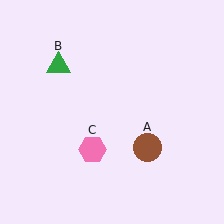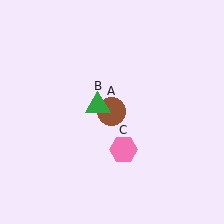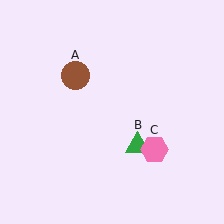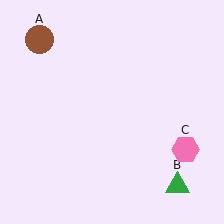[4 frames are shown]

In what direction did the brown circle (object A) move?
The brown circle (object A) moved up and to the left.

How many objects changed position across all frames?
3 objects changed position: brown circle (object A), green triangle (object B), pink hexagon (object C).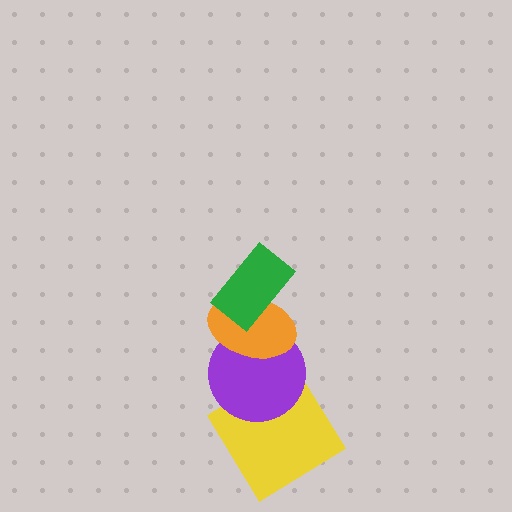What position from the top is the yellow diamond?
The yellow diamond is 4th from the top.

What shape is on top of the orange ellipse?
The green rectangle is on top of the orange ellipse.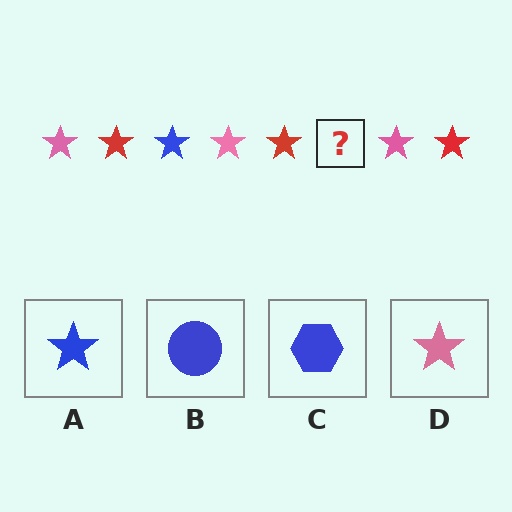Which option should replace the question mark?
Option A.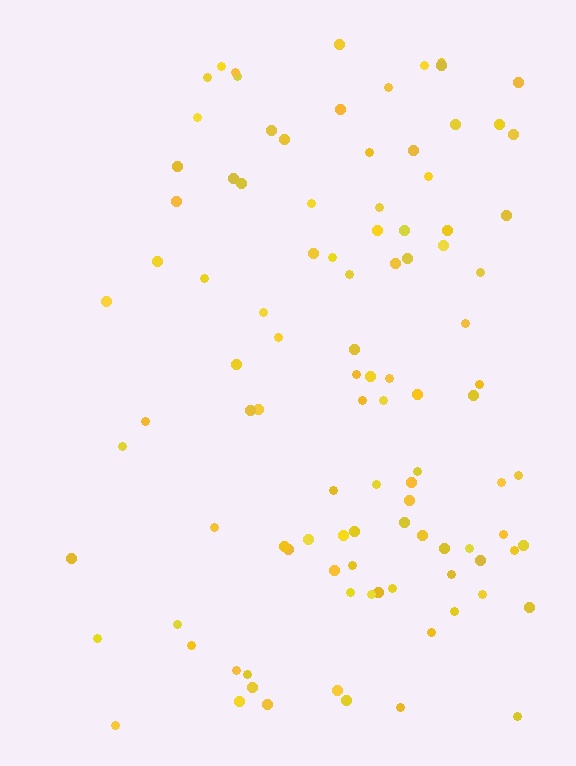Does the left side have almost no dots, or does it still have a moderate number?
Still a moderate number, just noticeably fewer than the right.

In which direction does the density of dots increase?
From left to right, with the right side densest.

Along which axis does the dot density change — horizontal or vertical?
Horizontal.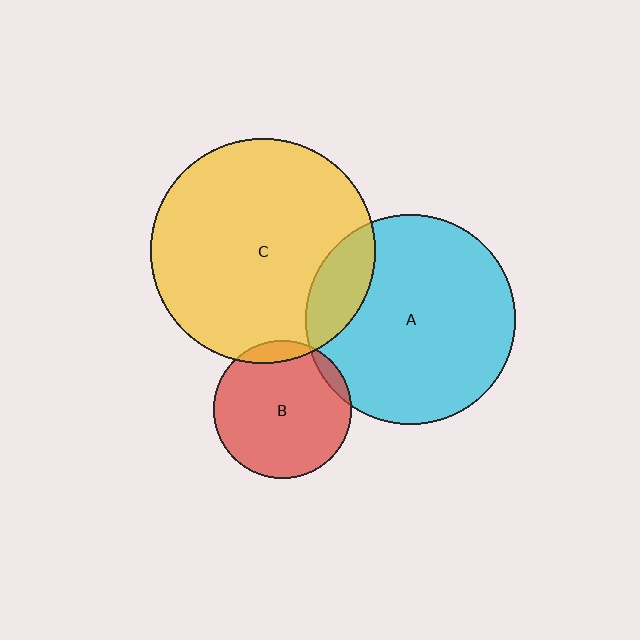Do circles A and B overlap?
Yes.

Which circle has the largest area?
Circle C (yellow).